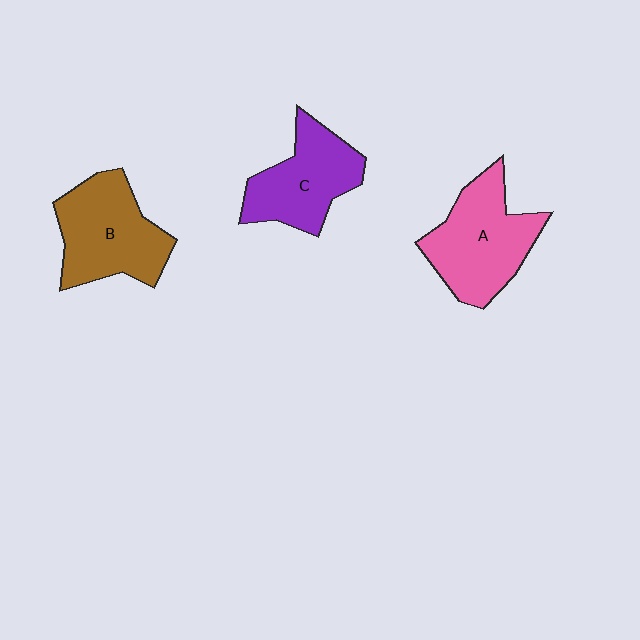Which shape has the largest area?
Shape A (pink).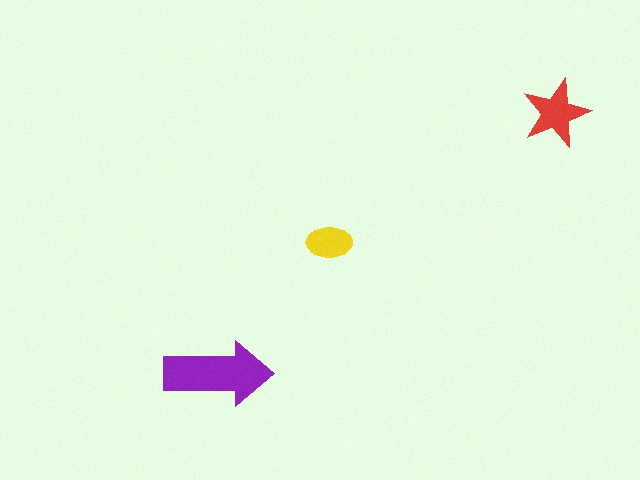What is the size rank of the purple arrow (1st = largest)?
1st.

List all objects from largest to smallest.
The purple arrow, the red star, the yellow ellipse.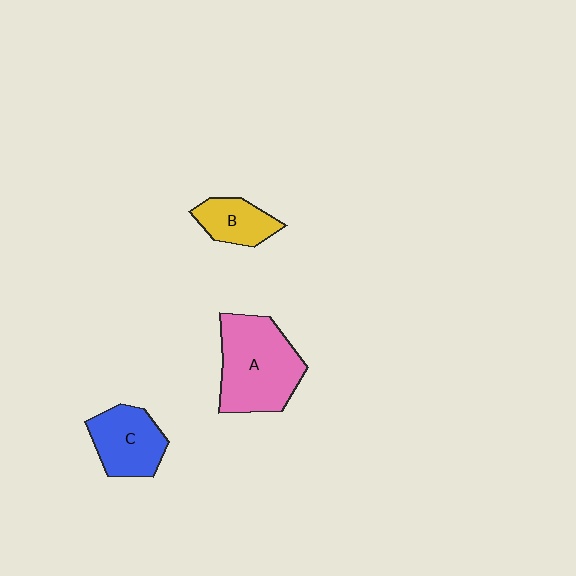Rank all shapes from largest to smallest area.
From largest to smallest: A (pink), C (blue), B (yellow).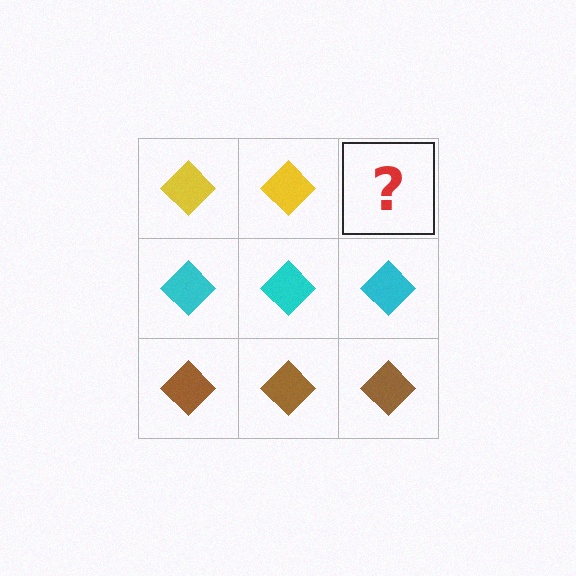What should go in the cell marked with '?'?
The missing cell should contain a yellow diamond.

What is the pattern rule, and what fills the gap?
The rule is that each row has a consistent color. The gap should be filled with a yellow diamond.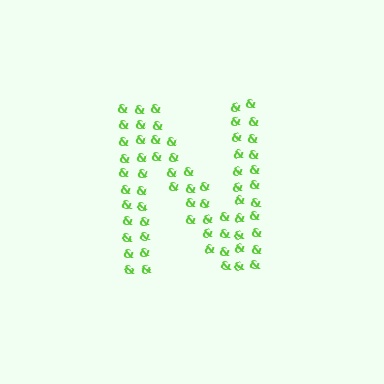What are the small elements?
The small elements are ampersands.